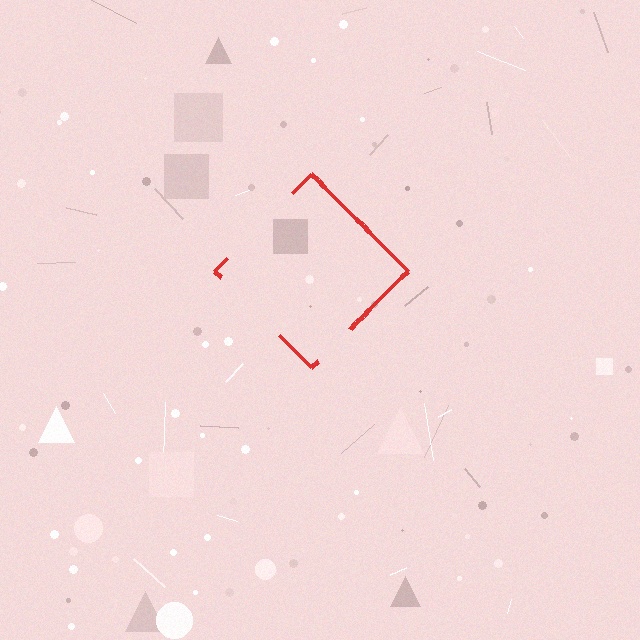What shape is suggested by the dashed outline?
The dashed outline suggests a diamond.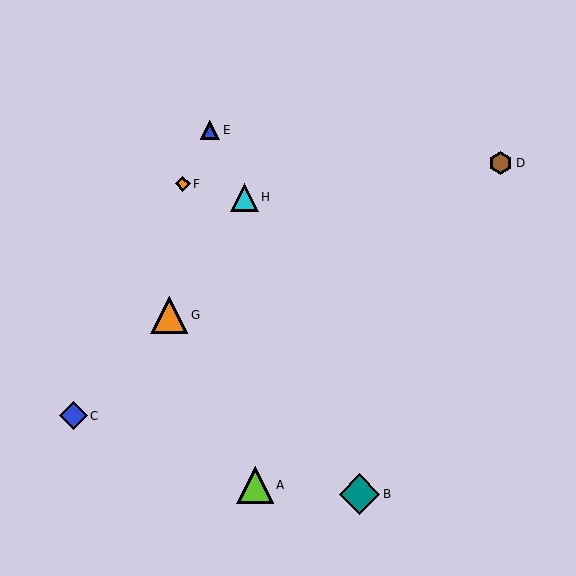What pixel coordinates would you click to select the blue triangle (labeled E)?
Click at (210, 130) to select the blue triangle E.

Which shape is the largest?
The teal diamond (labeled B) is the largest.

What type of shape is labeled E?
Shape E is a blue triangle.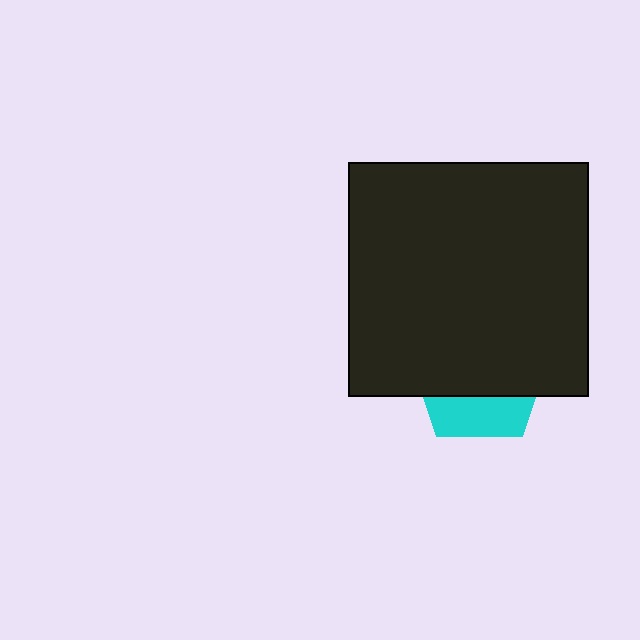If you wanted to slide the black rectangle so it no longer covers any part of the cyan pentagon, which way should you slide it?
Slide it up — that is the most direct way to separate the two shapes.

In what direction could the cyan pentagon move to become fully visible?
The cyan pentagon could move down. That would shift it out from behind the black rectangle entirely.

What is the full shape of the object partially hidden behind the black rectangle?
The partially hidden object is a cyan pentagon.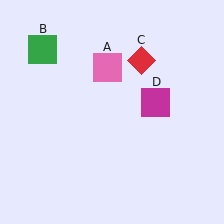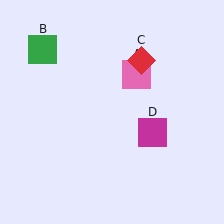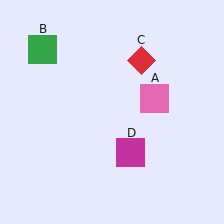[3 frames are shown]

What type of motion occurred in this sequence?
The pink square (object A), magenta square (object D) rotated clockwise around the center of the scene.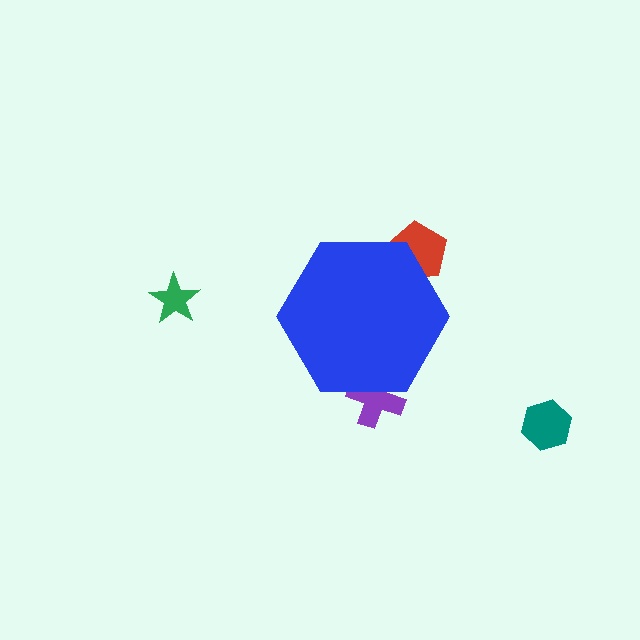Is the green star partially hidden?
No, the green star is fully visible.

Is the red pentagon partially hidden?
Yes, the red pentagon is partially hidden behind the blue hexagon.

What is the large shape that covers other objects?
A blue hexagon.